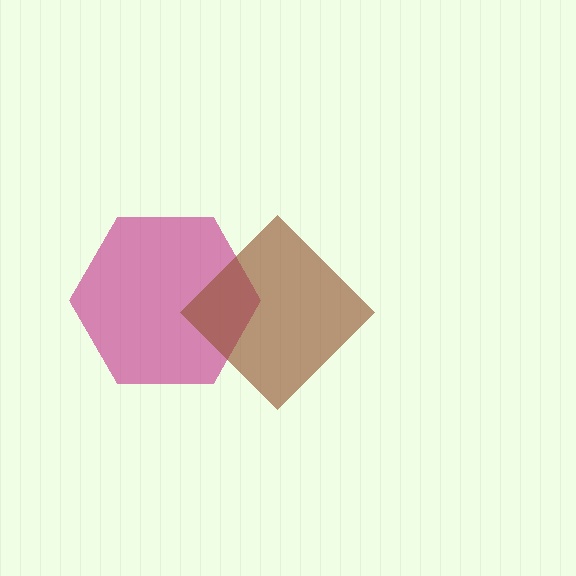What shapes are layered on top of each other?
The layered shapes are: a magenta hexagon, a brown diamond.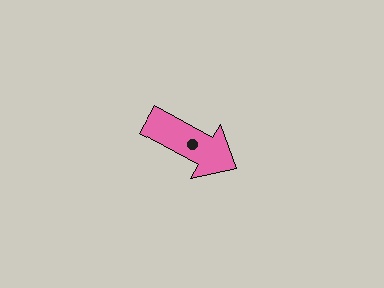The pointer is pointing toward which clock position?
Roughly 4 o'clock.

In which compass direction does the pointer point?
Southeast.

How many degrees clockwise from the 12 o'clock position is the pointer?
Approximately 119 degrees.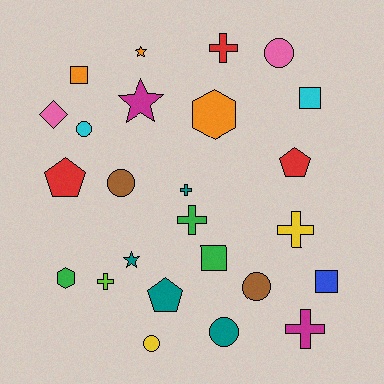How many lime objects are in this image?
There is 1 lime object.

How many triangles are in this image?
There are no triangles.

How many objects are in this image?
There are 25 objects.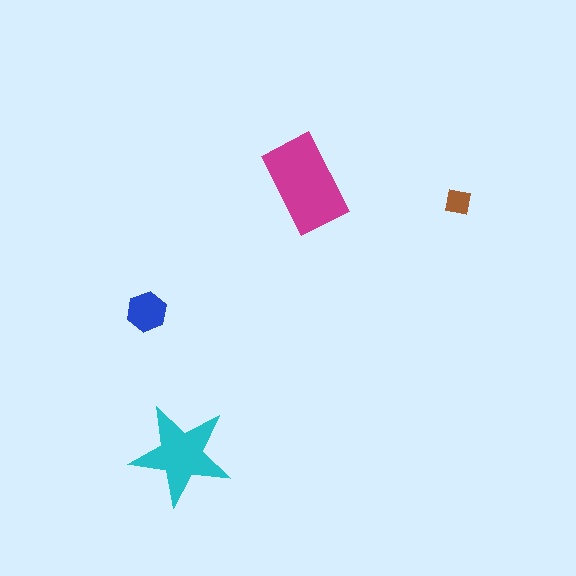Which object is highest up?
The magenta rectangle is topmost.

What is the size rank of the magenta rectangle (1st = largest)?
1st.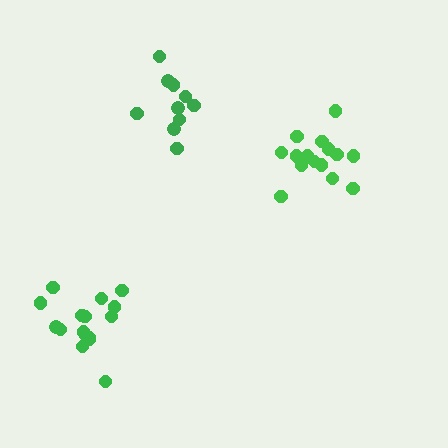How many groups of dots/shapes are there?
There are 3 groups.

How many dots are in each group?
Group 1: 15 dots, Group 2: 16 dots, Group 3: 10 dots (41 total).